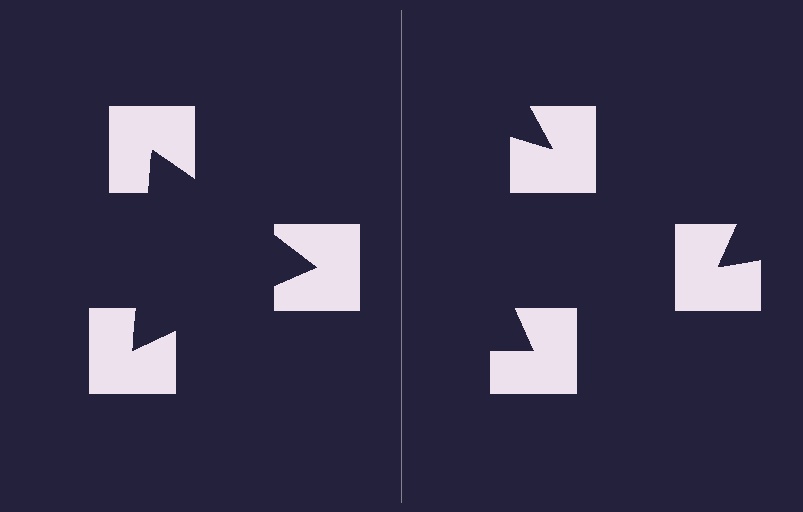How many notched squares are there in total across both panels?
6 — 3 on each side.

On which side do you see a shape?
An illusory triangle appears on the left side. On the right side the wedge cuts are rotated, so no coherent shape forms.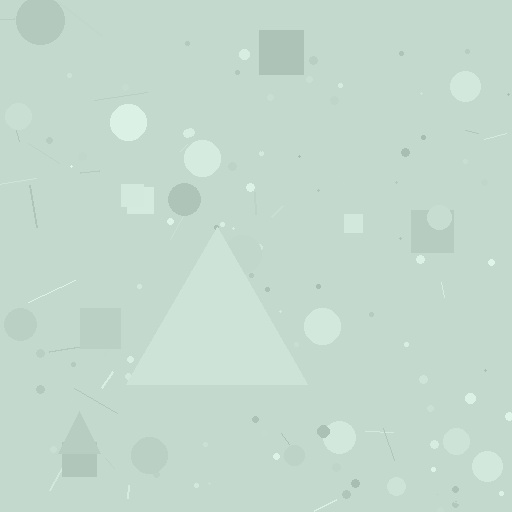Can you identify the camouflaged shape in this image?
The camouflaged shape is a triangle.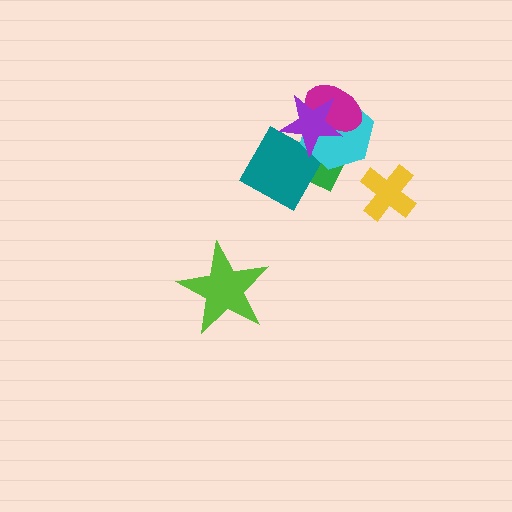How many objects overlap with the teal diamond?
3 objects overlap with the teal diamond.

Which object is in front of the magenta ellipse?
The purple star is in front of the magenta ellipse.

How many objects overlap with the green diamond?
3 objects overlap with the green diamond.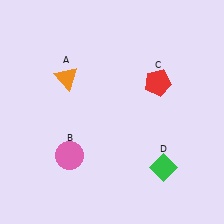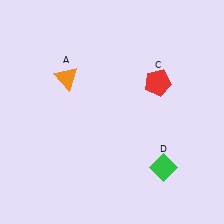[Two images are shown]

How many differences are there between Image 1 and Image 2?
There is 1 difference between the two images.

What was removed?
The pink circle (B) was removed in Image 2.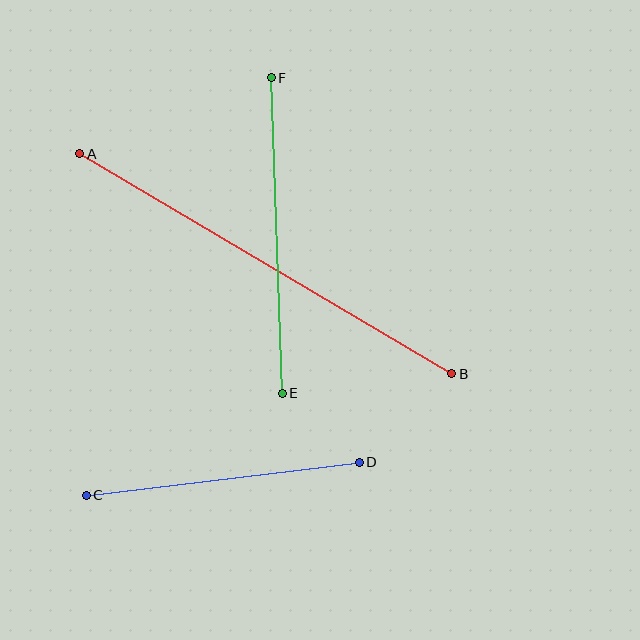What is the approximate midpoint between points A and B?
The midpoint is at approximately (266, 264) pixels.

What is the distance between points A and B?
The distance is approximately 432 pixels.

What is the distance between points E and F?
The distance is approximately 316 pixels.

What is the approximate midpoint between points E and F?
The midpoint is at approximately (277, 235) pixels.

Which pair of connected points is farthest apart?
Points A and B are farthest apart.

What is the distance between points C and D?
The distance is approximately 275 pixels.